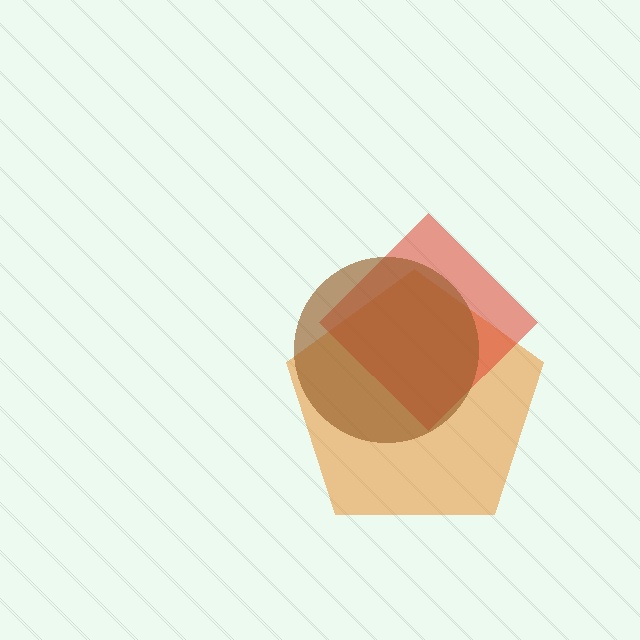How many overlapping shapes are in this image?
There are 3 overlapping shapes in the image.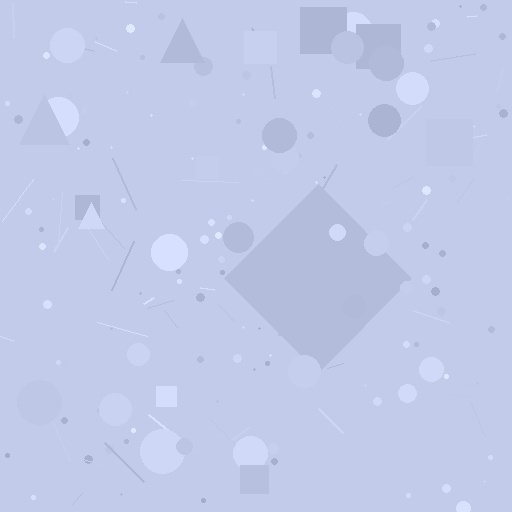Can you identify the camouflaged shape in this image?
The camouflaged shape is a diamond.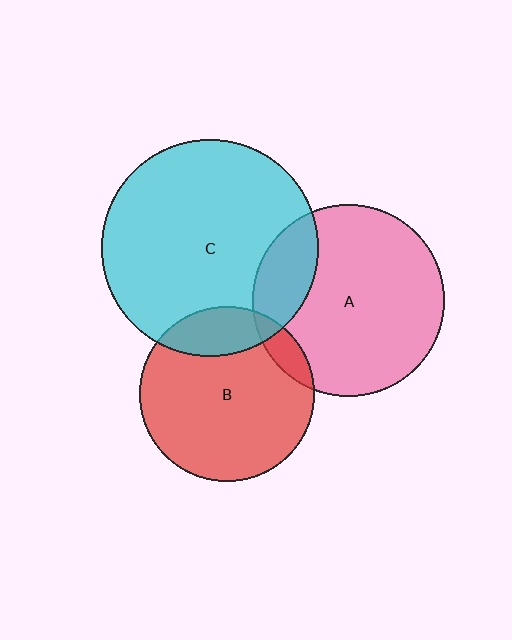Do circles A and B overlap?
Yes.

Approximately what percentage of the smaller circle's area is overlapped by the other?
Approximately 10%.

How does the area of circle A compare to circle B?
Approximately 1.2 times.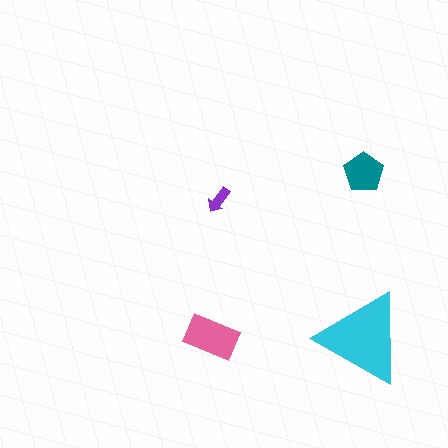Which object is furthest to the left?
The pink rectangle is leftmost.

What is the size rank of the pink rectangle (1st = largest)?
2nd.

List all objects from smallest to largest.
The purple arrow, the teal pentagon, the pink rectangle, the cyan triangle.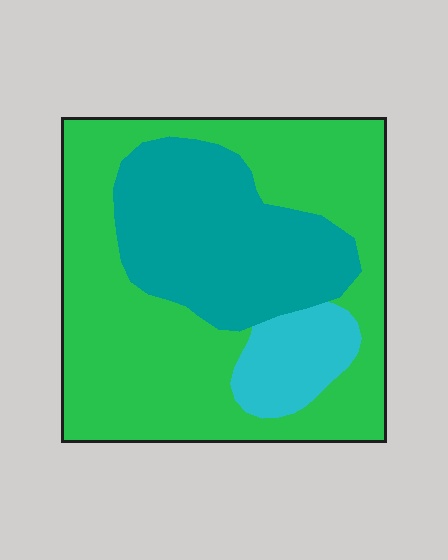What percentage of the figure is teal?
Teal covers roughly 30% of the figure.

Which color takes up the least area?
Cyan, at roughly 10%.